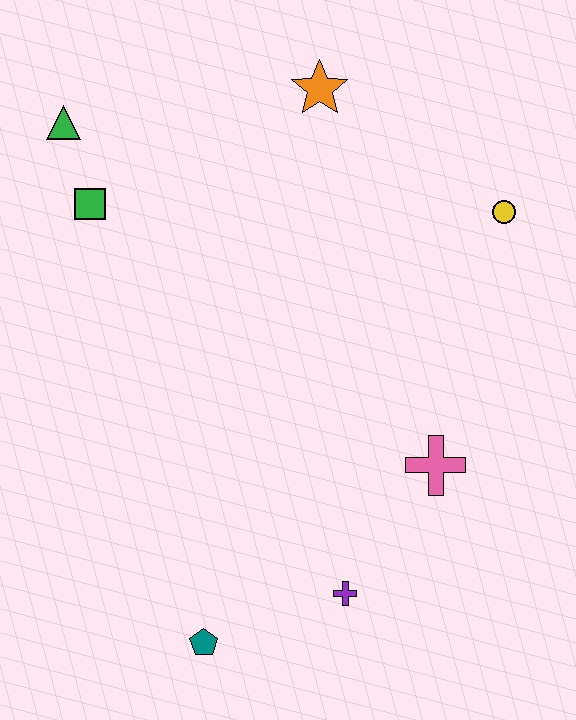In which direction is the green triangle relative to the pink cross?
The green triangle is to the left of the pink cross.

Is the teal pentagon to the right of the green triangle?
Yes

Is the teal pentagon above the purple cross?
No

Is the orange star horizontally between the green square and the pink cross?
Yes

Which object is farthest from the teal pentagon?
The orange star is farthest from the teal pentagon.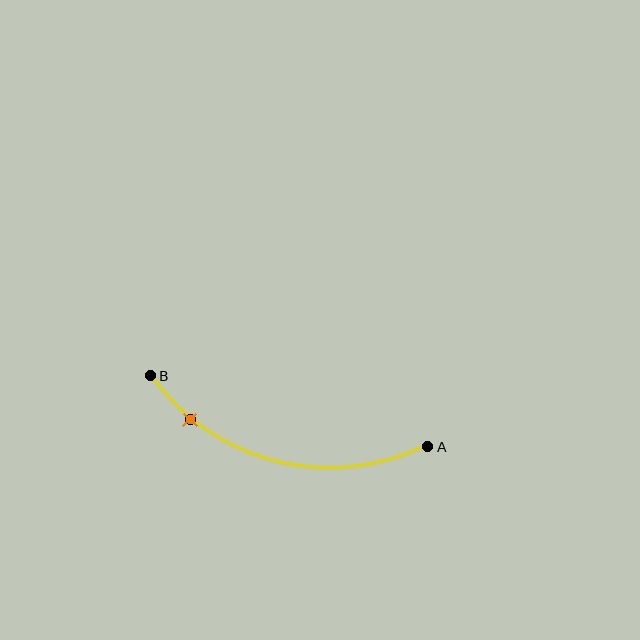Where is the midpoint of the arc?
The arc midpoint is the point on the curve farthest from the straight line joining A and B. It sits below that line.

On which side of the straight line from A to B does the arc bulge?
The arc bulges below the straight line connecting A and B.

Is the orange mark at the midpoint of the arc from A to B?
No. The orange mark lies on the arc but is closer to endpoint B. The arc midpoint would be at the point on the curve equidistant along the arc from both A and B.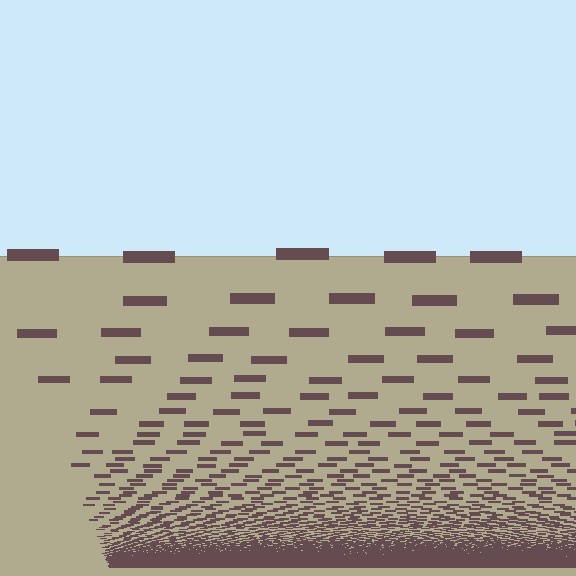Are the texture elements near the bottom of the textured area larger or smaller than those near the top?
Smaller. The gradient is inverted — elements near the bottom are smaller and denser.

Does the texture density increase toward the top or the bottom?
Density increases toward the bottom.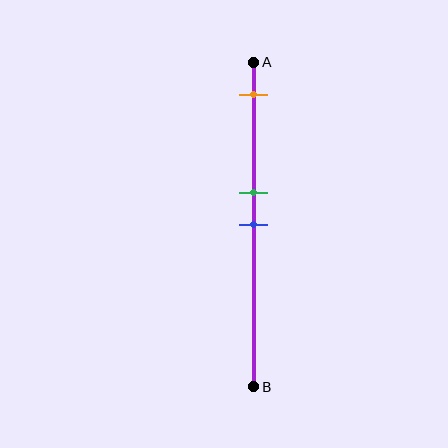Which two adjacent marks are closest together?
The green and blue marks are the closest adjacent pair.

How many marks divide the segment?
There are 3 marks dividing the segment.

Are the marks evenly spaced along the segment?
No, the marks are not evenly spaced.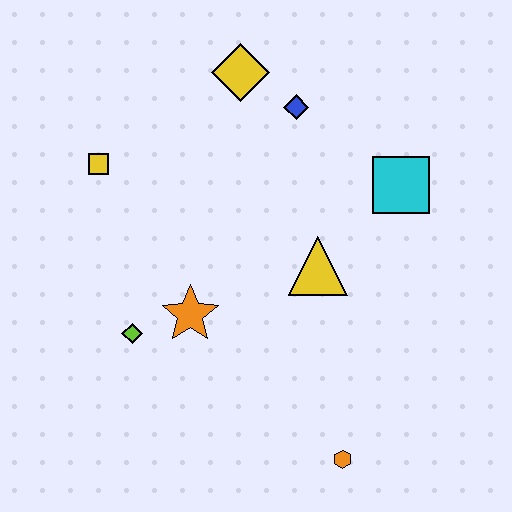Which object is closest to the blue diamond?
The yellow diamond is closest to the blue diamond.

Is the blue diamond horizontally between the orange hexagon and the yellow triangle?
No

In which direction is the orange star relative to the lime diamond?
The orange star is to the right of the lime diamond.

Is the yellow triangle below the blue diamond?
Yes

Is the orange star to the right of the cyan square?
No